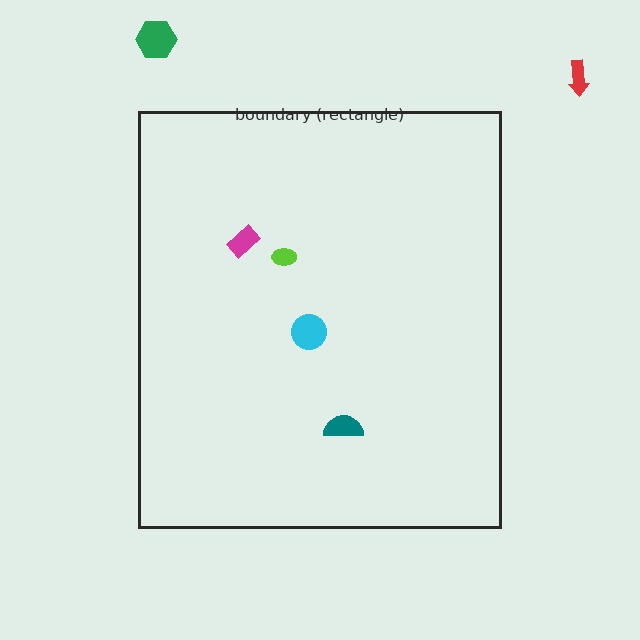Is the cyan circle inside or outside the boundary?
Inside.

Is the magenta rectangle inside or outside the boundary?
Inside.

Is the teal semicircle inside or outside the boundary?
Inside.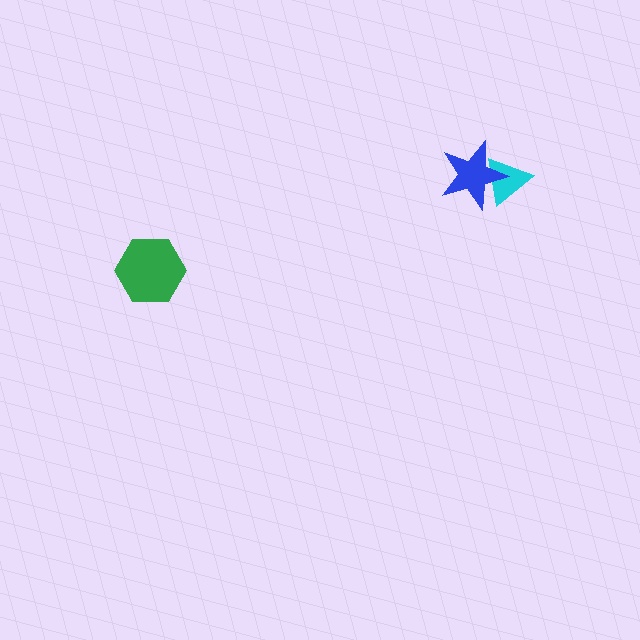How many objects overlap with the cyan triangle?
1 object overlaps with the cyan triangle.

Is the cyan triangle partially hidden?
Yes, it is partially covered by another shape.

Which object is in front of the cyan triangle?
The blue star is in front of the cyan triangle.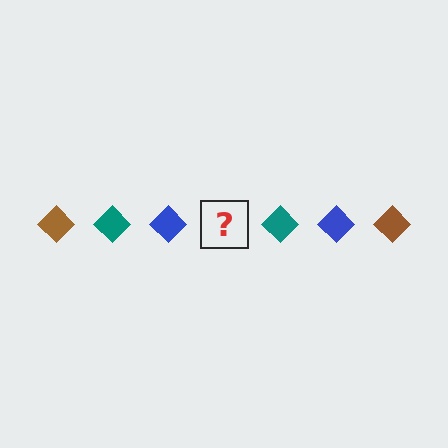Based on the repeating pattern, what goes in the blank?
The blank should be a brown diamond.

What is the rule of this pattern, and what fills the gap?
The rule is that the pattern cycles through brown, teal, blue diamonds. The gap should be filled with a brown diamond.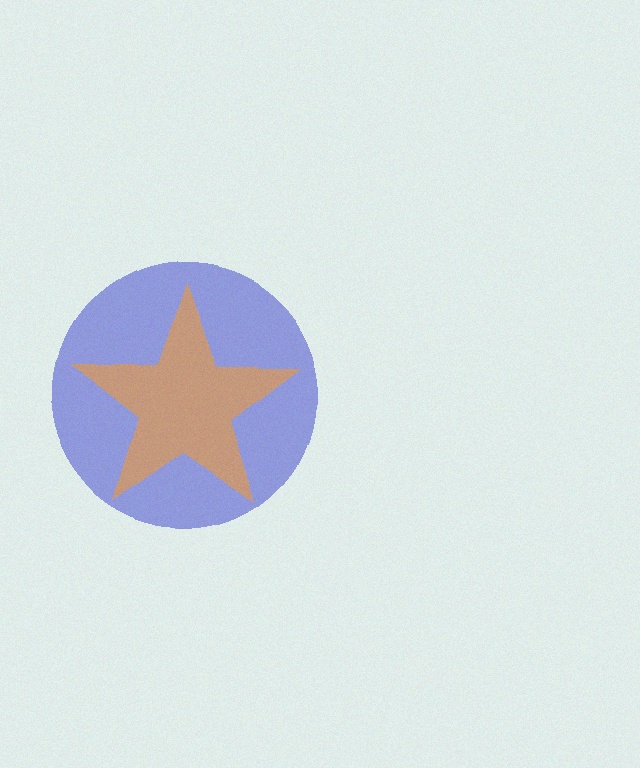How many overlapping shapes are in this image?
There are 2 overlapping shapes in the image.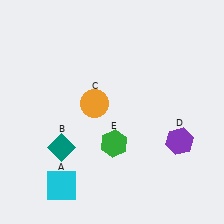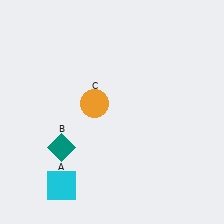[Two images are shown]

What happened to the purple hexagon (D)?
The purple hexagon (D) was removed in Image 2. It was in the bottom-right area of Image 1.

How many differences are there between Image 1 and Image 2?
There are 2 differences between the two images.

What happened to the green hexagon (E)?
The green hexagon (E) was removed in Image 2. It was in the bottom-right area of Image 1.